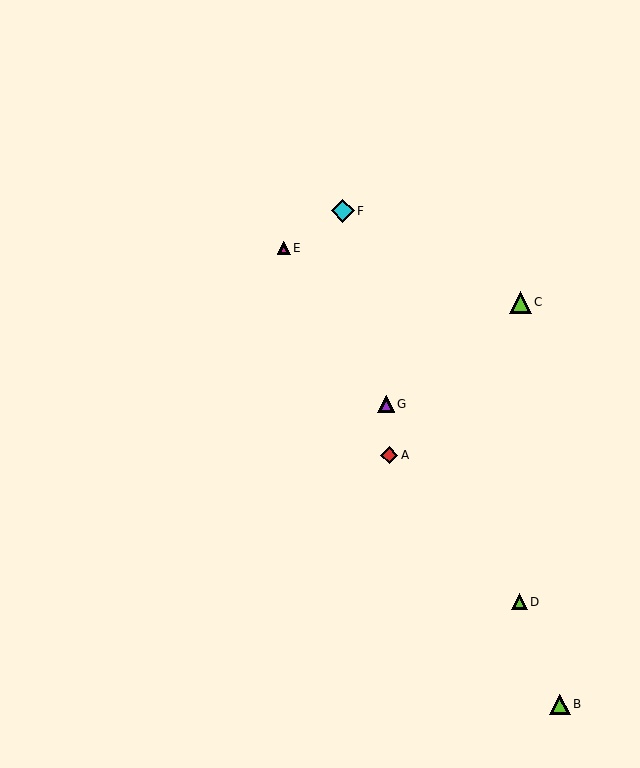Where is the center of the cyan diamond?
The center of the cyan diamond is at (343, 211).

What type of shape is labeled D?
Shape D is a lime triangle.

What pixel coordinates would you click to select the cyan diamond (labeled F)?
Click at (343, 211) to select the cyan diamond F.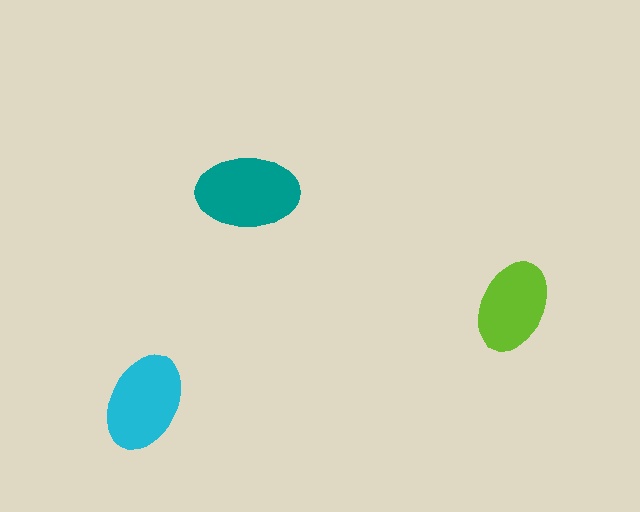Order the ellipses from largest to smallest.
the teal one, the cyan one, the lime one.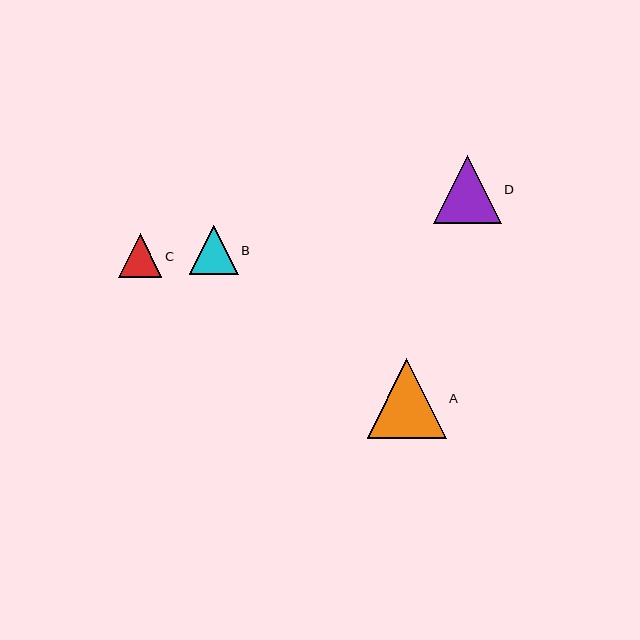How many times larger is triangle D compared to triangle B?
Triangle D is approximately 1.4 times the size of triangle B.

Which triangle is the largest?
Triangle A is the largest with a size of approximately 79 pixels.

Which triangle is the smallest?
Triangle C is the smallest with a size of approximately 44 pixels.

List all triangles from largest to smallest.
From largest to smallest: A, D, B, C.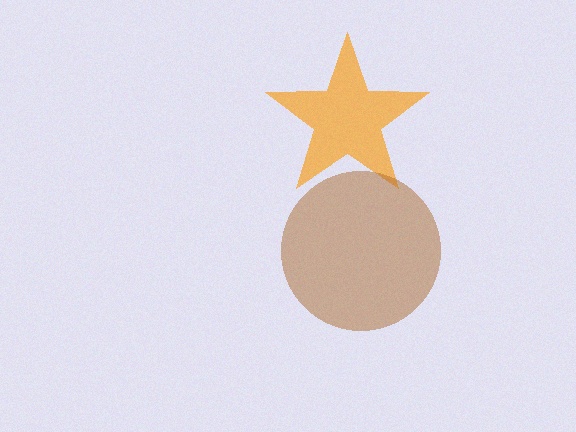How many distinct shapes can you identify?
There are 2 distinct shapes: an orange star, a brown circle.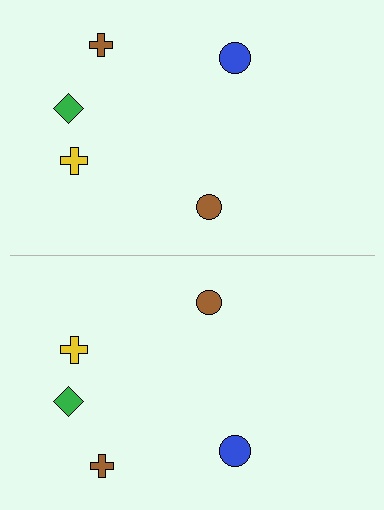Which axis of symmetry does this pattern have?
The pattern has a horizontal axis of symmetry running through the center of the image.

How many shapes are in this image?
There are 10 shapes in this image.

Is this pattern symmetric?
Yes, this pattern has bilateral (reflection) symmetry.